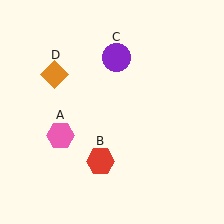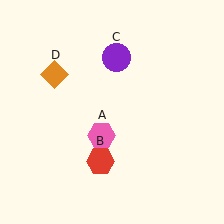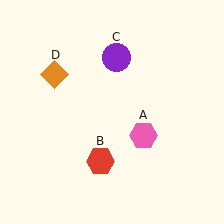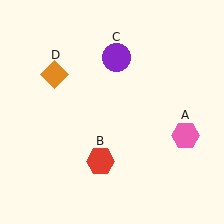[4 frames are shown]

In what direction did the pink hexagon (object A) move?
The pink hexagon (object A) moved right.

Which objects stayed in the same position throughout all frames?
Red hexagon (object B) and purple circle (object C) and orange diamond (object D) remained stationary.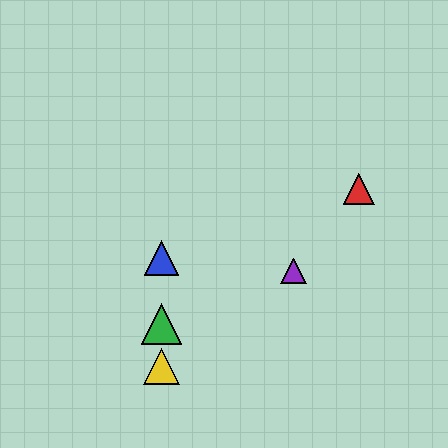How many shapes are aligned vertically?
3 shapes (the blue triangle, the green triangle, the yellow triangle) are aligned vertically.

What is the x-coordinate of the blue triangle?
The blue triangle is at x≈161.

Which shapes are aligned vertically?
The blue triangle, the green triangle, the yellow triangle are aligned vertically.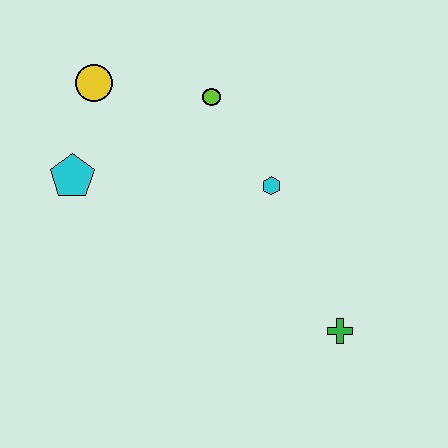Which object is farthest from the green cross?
The yellow circle is farthest from the green cross.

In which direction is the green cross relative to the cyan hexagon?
The green cross is below the cyan hexagon.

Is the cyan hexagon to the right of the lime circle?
Yes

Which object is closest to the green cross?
The cyan hexagon is closest to the green cross.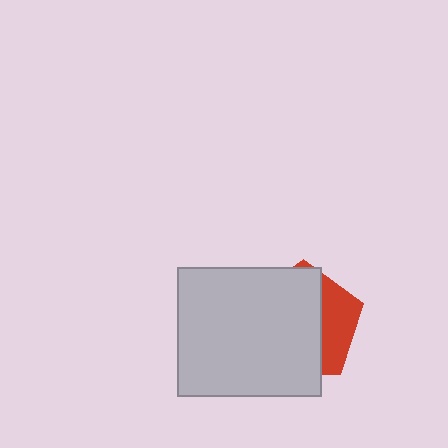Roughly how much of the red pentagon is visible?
A small part of it is visible (roughly 30%).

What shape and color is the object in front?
The object in front is a light gray rectangle.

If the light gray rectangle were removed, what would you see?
You would see the complete red pentagon.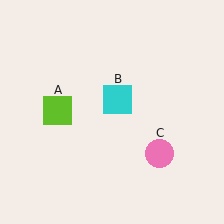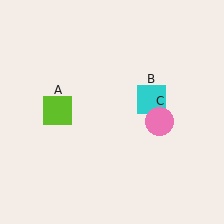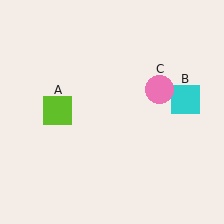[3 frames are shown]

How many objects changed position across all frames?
2 objects changed position: cyan square (object B), pink circle (object C).